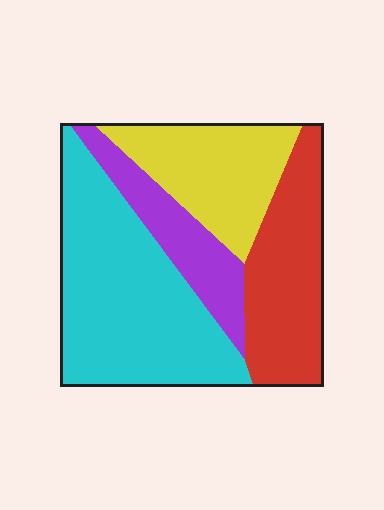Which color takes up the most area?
Cyan, at roughly 40%.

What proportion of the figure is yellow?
Yellow takes up about one fifth (1/5) of the figure.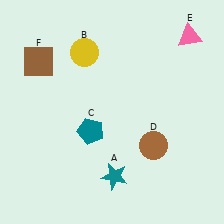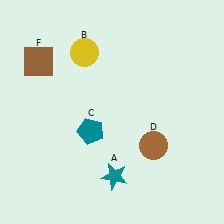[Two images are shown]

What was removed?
The pink triangle (E) was removed in Image 2.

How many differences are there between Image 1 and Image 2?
There is 1 difference between the two images.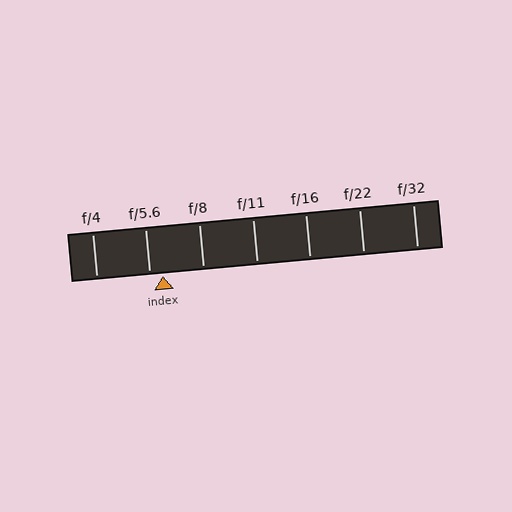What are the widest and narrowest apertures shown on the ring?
The widest aperture shown is f/4 and the narrowest is f/32.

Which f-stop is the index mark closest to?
The index mark is closest to f/5.6.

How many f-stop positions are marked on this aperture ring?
There are 7 f-stop positions marked.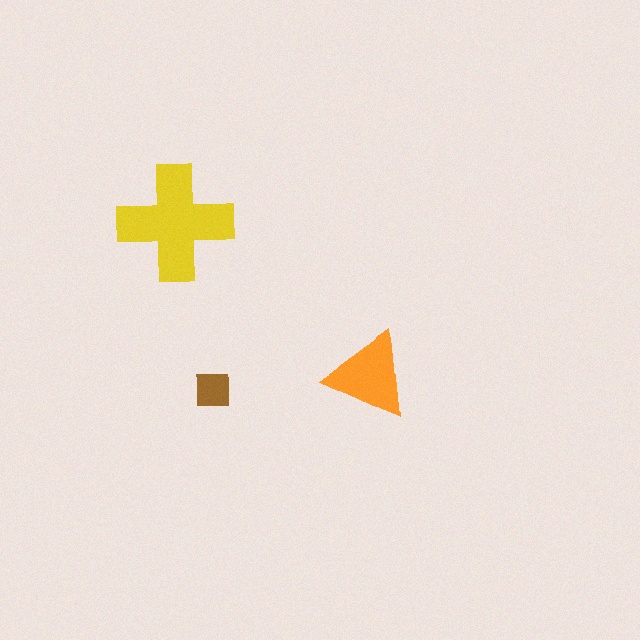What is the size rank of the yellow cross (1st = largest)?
1st.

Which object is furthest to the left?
The yellow cross is leftmost.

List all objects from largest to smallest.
The yellow cross, the orange triangle, the brown square.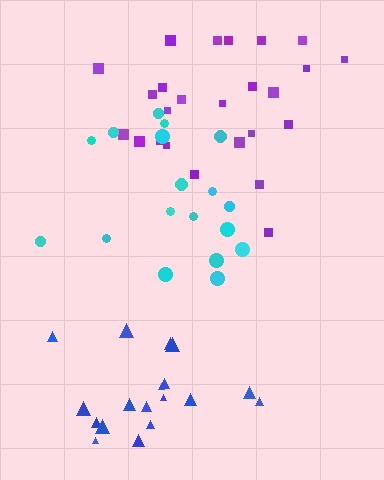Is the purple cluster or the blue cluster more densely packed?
Blue.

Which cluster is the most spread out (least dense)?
Purple.